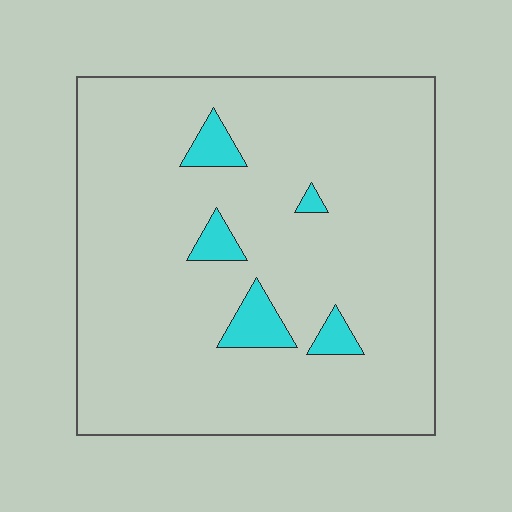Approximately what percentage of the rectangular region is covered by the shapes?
Approximately 5%.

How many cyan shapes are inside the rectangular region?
5.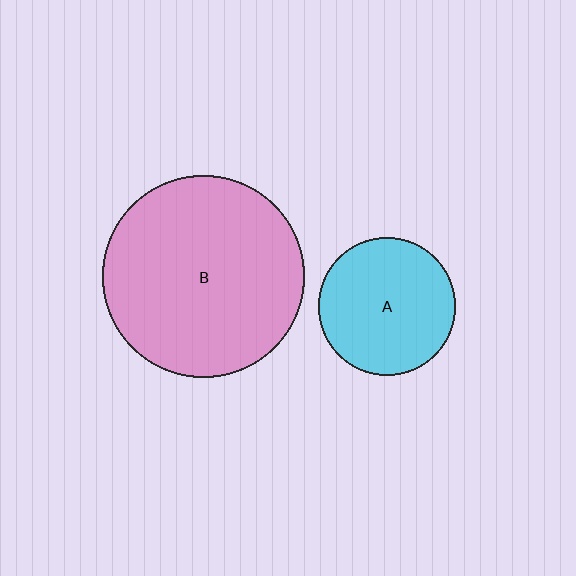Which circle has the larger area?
Circle B (pink).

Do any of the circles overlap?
No, none of the circles overlap.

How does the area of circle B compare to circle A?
Approximately 2.2 times.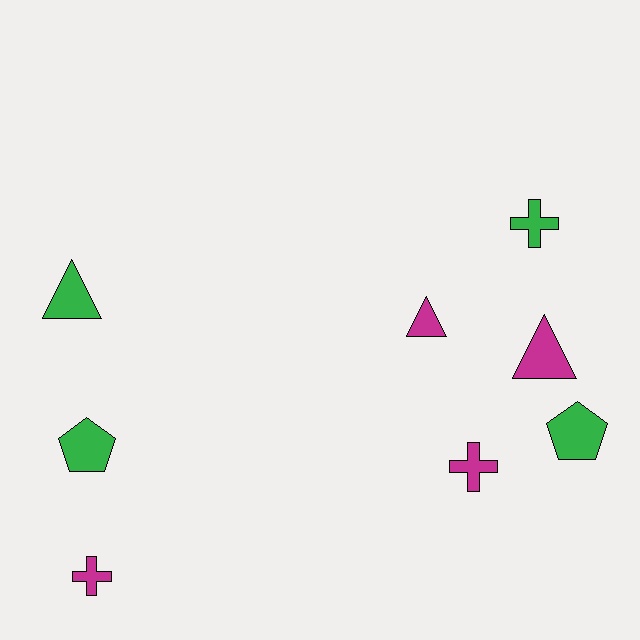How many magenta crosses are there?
There are 2 magenta crosses.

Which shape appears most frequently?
Cross, with 3 objects.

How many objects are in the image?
There are 8 objects.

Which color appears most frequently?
Magenta, with 4 objects.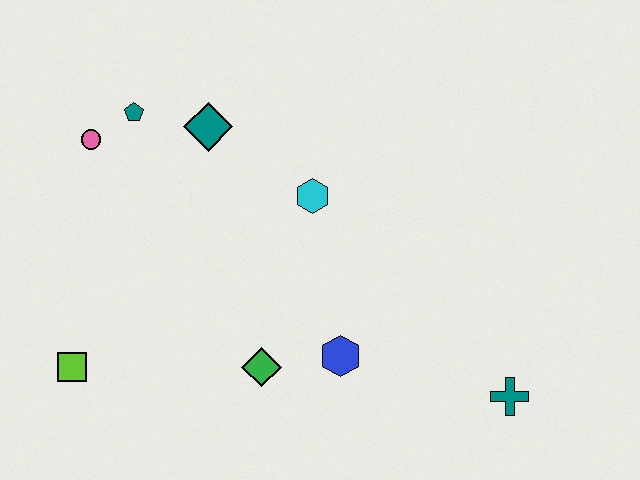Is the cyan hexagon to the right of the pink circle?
Yes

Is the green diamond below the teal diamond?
Yes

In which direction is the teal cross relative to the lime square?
The teal cross is to the right of the lime square.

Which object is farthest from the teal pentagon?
The teal cross is farthest from the teal pentagon.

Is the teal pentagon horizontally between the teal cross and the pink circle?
Yes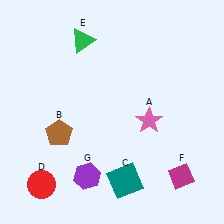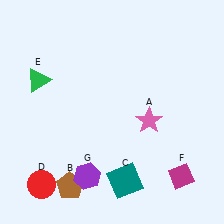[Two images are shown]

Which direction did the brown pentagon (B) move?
The brown pentagon (B) moved down.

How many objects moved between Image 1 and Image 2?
2 objects moved between the two images.